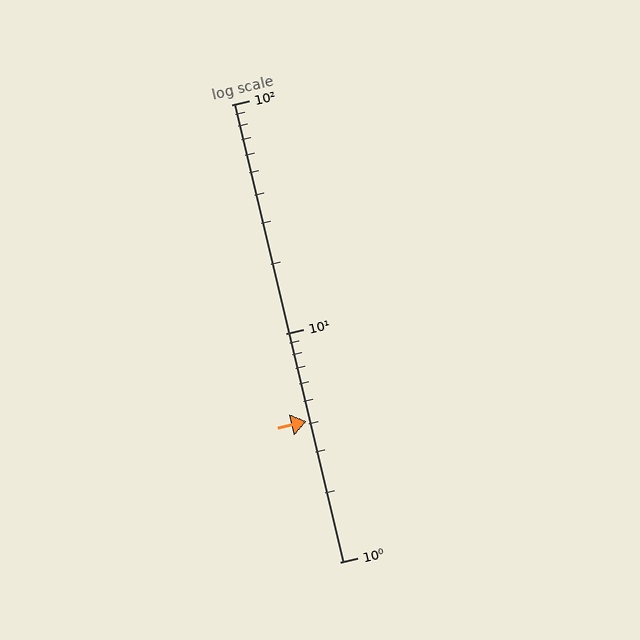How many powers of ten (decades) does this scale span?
The scale spans 2 decades, from 1 to 100.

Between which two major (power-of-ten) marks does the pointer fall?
The pointer is between 1 and 10.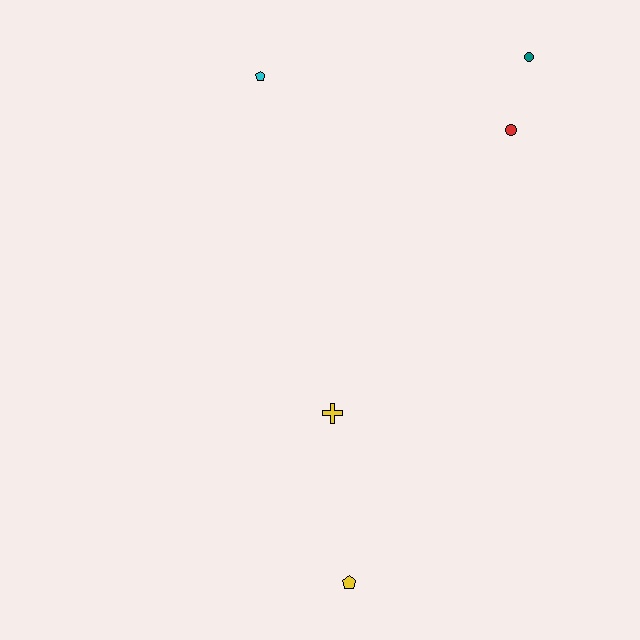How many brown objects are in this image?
There are no brown objects.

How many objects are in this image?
There are 5 objects.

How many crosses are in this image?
There is 1 cross.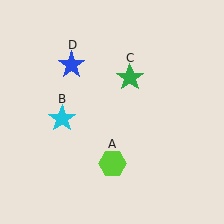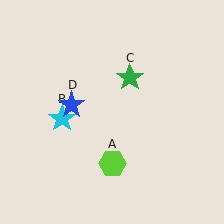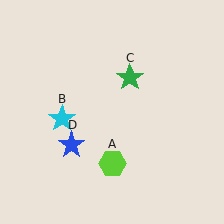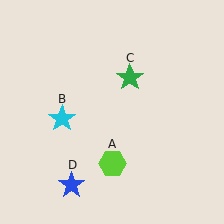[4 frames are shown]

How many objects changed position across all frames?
1 object changed position: blue star (object D).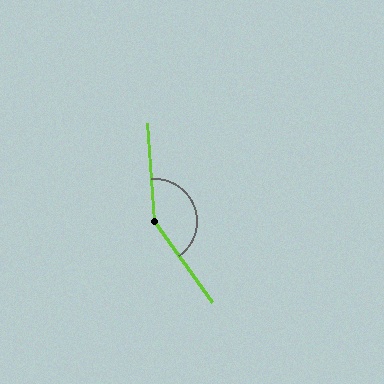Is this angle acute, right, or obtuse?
It is obtuse.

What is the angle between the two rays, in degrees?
Approximately 148 degrees.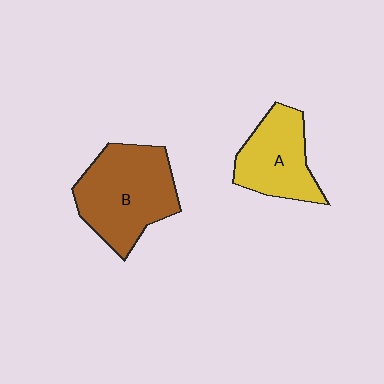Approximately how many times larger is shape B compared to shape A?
Approximately 1.4 times.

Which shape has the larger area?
Shape B (brown).